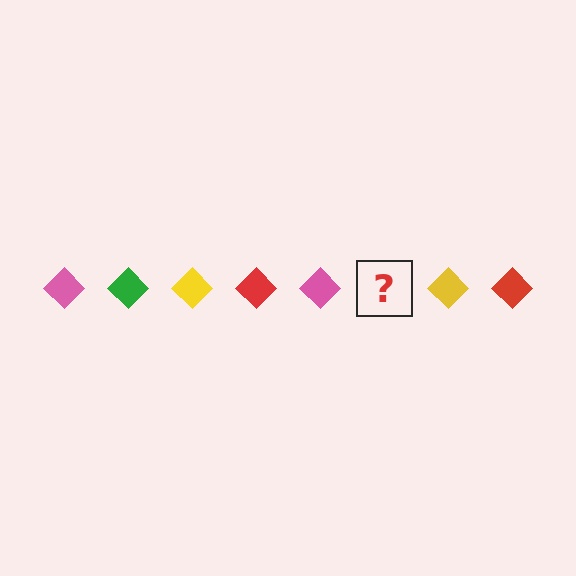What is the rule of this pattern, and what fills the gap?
The rule is that the pattern cycles through pink, green, yellow, red diamonds. The gap should be filled with a green diamond.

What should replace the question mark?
The question mark should be replaced with a green diamond.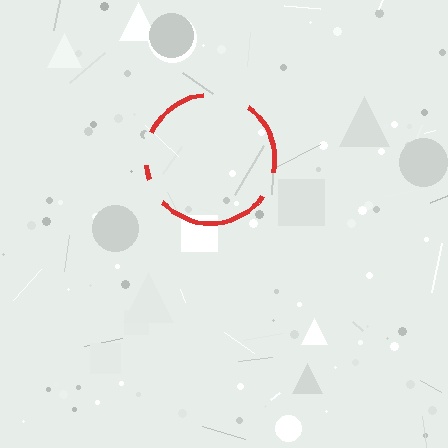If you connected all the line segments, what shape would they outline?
They would outline a circle.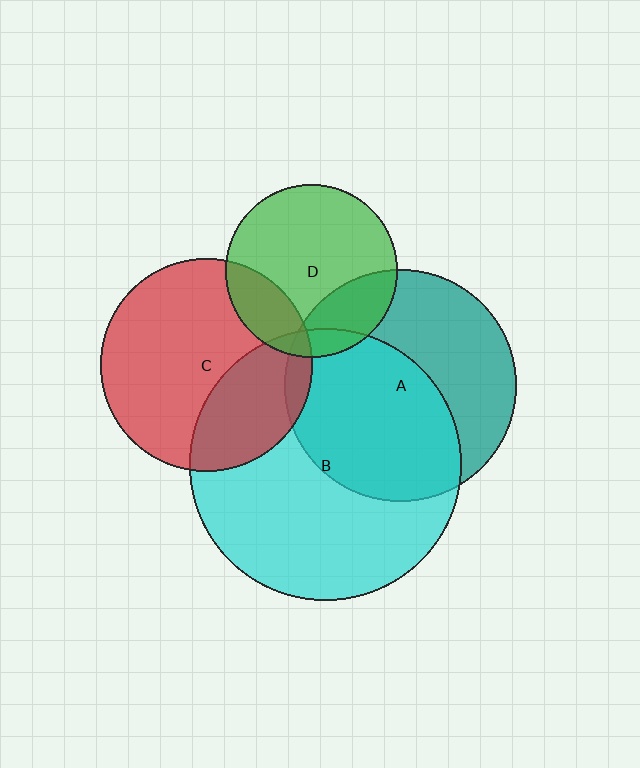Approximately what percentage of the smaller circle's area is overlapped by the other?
Approximately 5%.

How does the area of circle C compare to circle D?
Approximately 1.5 times.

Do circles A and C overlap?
Yes.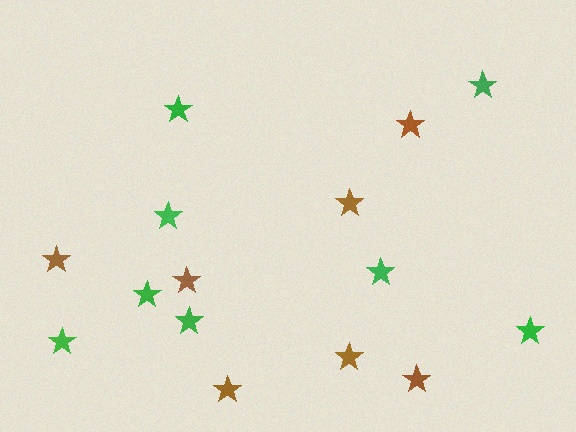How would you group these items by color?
There are 2 groups: one group of green stars (8) and one group of brown stars (7).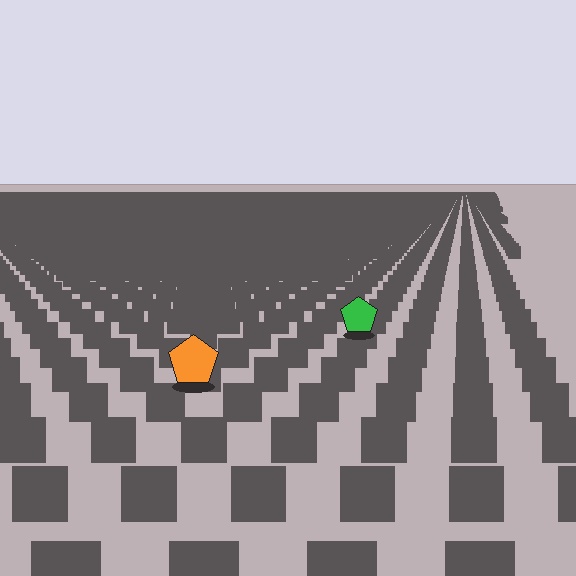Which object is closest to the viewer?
The orange pentagon is closest. The texture marks near it are larger and more spread out.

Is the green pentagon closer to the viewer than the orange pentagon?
No. The orange pentagon is closer — you can tell from the texture gradient: the ground texture is coarser near it.